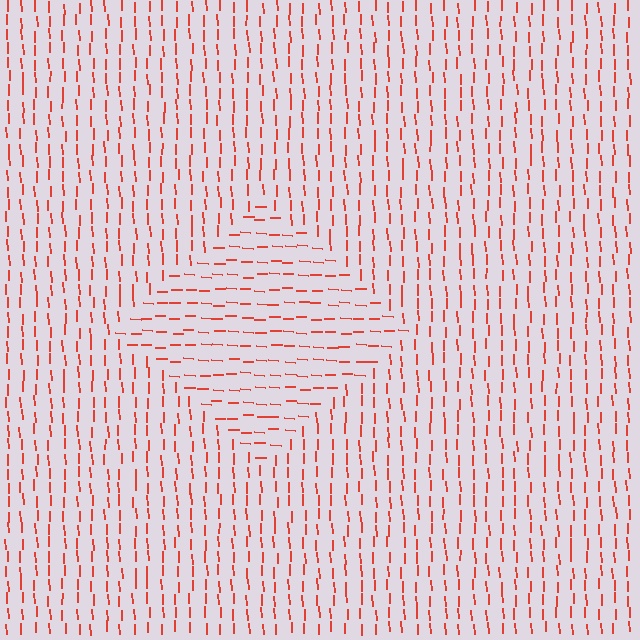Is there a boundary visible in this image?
Yes, there is a texture boundary formed by a change in line orientation.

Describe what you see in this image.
The image is filled with small red line segments. A diamond region in the image has lines oriented differently from the surrounding lines, creating a visible texture boundary.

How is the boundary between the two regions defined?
The boundary is defined purely by a change in line orientation (approximately 85 degrees difference). All lines are the same color and thickness.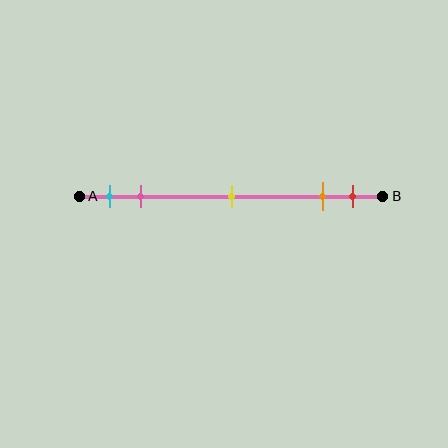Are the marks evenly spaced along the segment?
No, the marks are not evenly spaced.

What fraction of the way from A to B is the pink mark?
The pink mark is approximately 20% (0.2) of the way from A to B.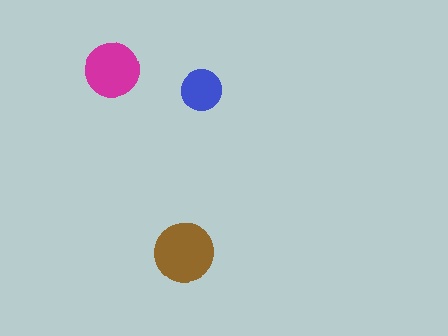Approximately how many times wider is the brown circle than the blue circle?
About 1.5 times wider.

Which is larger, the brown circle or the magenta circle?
The brown one.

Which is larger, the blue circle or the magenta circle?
The magenta one.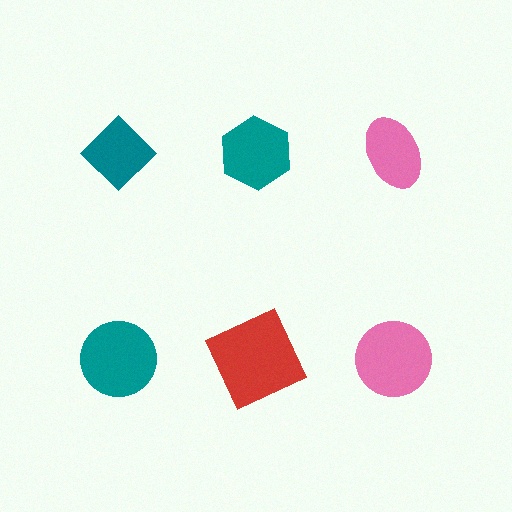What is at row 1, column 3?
A pink ellipse.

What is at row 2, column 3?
A pink circle.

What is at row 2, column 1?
A teal circle.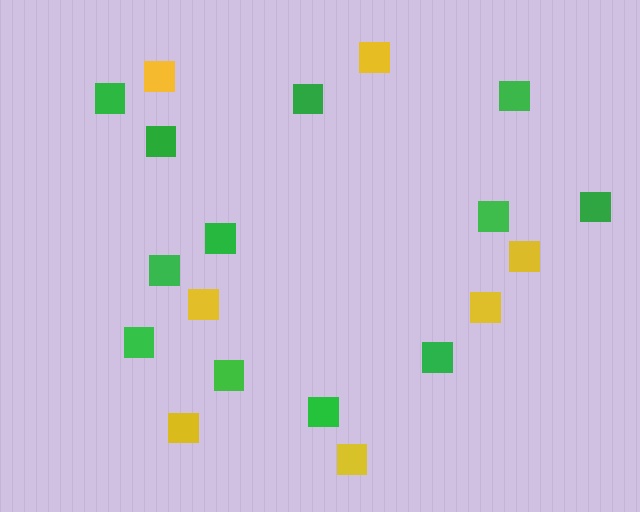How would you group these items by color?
There are 2 groups: one group of green squares (12) and one group of yellow squares (7).